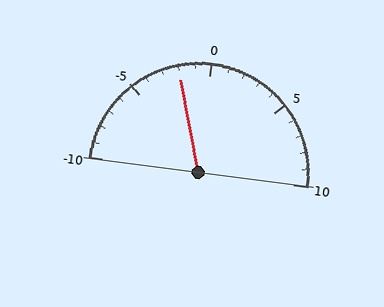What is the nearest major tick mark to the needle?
The nearest major tick mark is 0.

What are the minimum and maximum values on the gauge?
The gauge ranges from -10 to 10.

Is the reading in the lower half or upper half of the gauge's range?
The reading is in the lower half of the range (-10 to 10).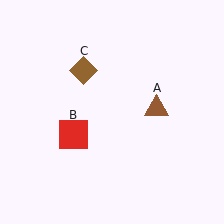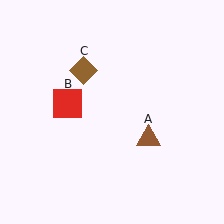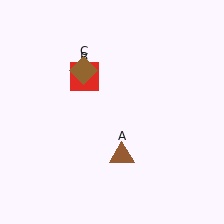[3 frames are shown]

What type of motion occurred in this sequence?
The brown triangle (object A), red square (object B) rotated clockwise around the center of the scene.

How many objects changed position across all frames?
2 objects changed position: brown triangle (object A), red square (object B).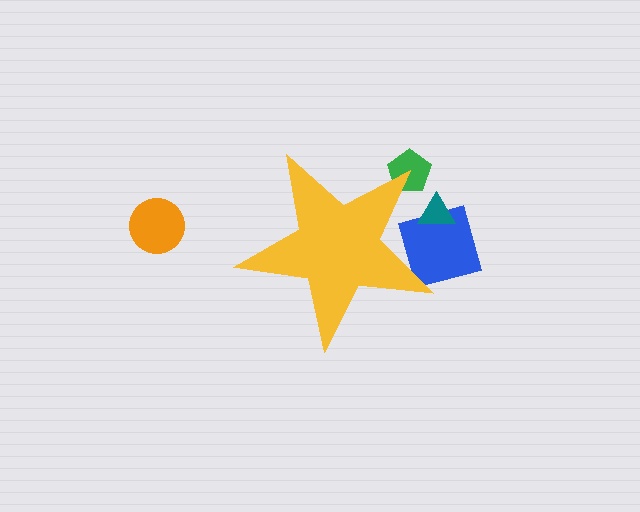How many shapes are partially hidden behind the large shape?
3 shapes are partially hidden.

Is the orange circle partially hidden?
No, the orange circle is fully visible.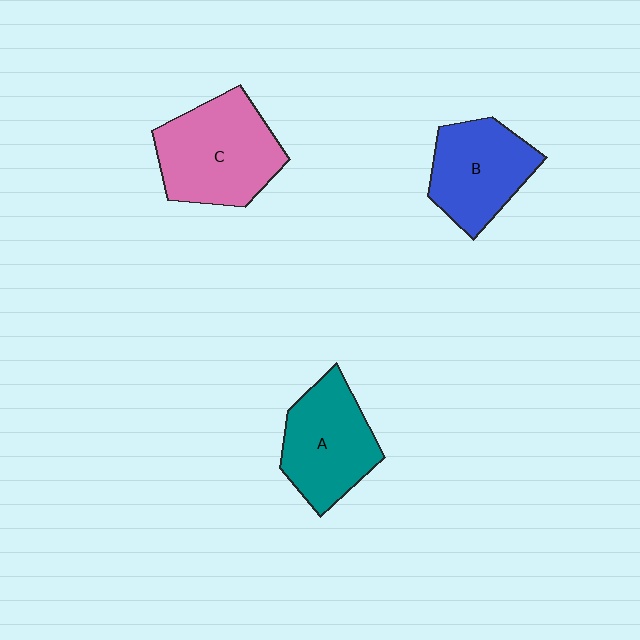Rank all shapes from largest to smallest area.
From largest to smallest: C (pink), A (teal), B (blue).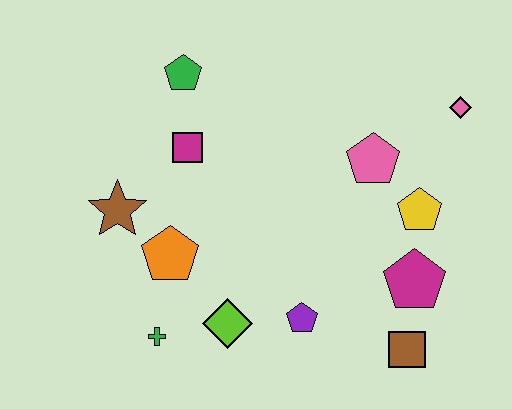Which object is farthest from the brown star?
The pink diamond is farthest from the brown star.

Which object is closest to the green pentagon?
The magenta square is closest to the green pentagon.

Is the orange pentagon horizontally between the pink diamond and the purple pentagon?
No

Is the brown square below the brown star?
Yes